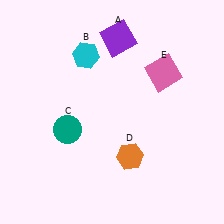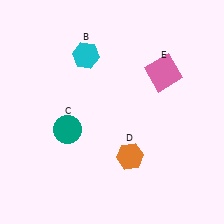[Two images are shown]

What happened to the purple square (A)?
The purple square (A) was removed in Image 2. It was in the top-right area of Image 1.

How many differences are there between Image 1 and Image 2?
There is 1 difference between the two images.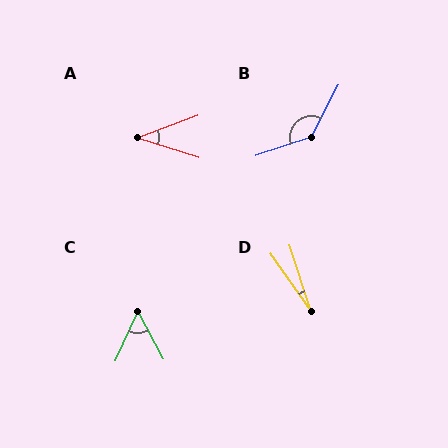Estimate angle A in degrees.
Approximately 38 degrees.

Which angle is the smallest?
D, at approximately 17 degrees.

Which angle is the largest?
B, at approximately 137 degrees.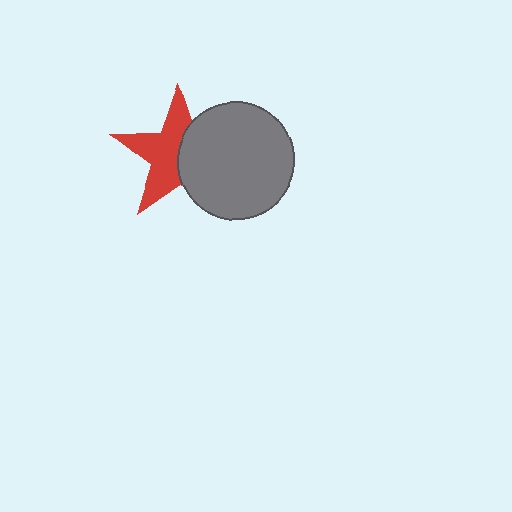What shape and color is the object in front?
The object in front is a gray circle.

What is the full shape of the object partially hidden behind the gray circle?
The partially hidden object is a red star.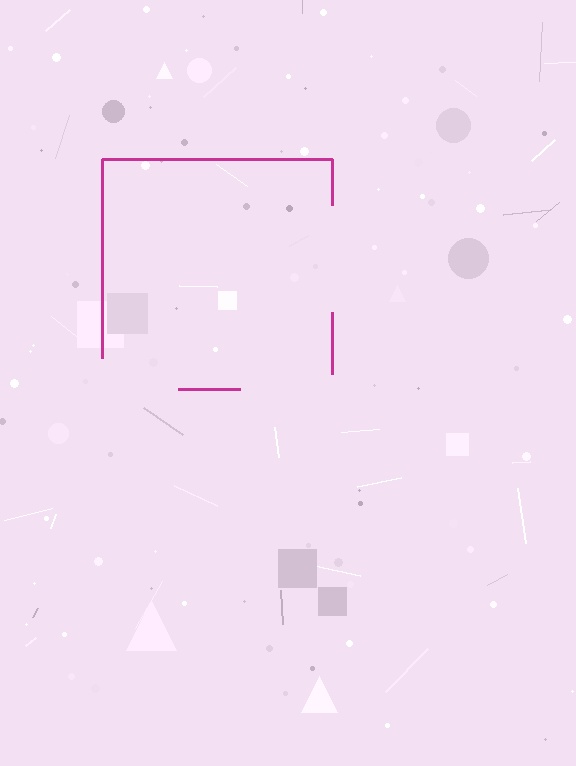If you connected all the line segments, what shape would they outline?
They would outline a square.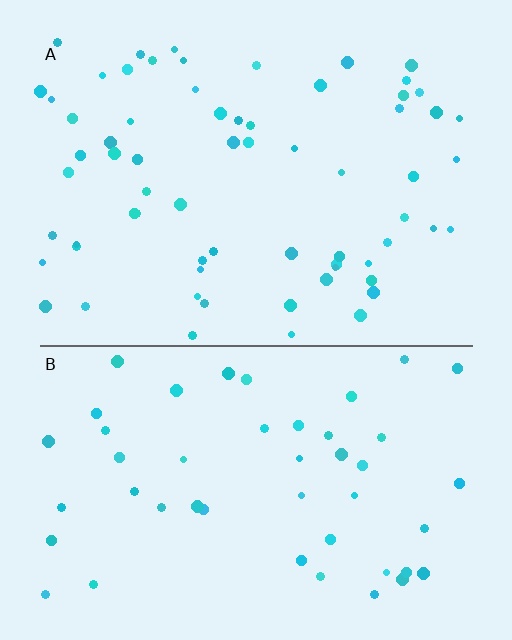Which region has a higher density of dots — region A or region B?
A (the top).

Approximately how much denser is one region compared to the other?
Approximately 1.4× — region A over region B.